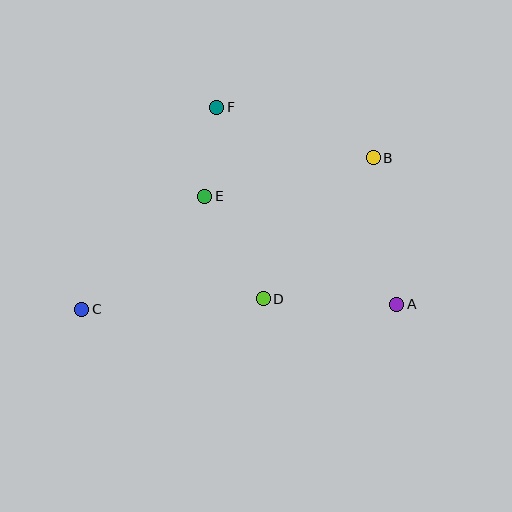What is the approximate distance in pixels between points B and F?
The distance between B and F is approximately 165 pixels.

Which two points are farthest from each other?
Points B and C are farthest from each other.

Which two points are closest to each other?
Points E and F are closest to each other.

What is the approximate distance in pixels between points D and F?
The distance between D and F is approximately 197 pixels.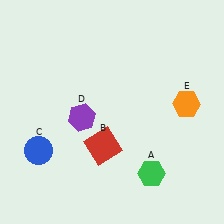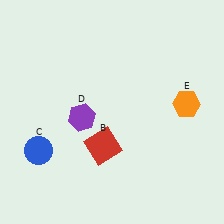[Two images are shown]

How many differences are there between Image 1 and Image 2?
There is 1 difference between the two images.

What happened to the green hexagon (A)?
The green hexagon (A) was removed in Image 2. It was in the bottom-right area of Image 1.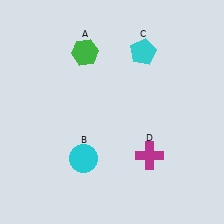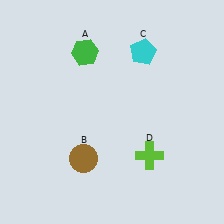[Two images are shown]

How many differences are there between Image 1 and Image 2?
There are 2 differences between the two images.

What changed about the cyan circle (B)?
In Image 1, B is cyan. In Image 2, it changed to brown.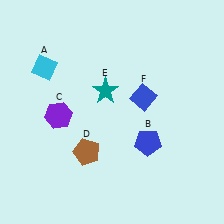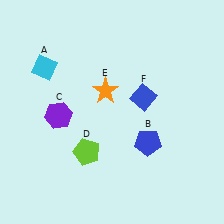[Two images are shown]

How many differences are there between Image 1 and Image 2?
There are 2 differences between the two images.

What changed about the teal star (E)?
In Image 1, E is teal. In Image 2, it changed to orange.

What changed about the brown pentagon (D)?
In Image 1, D is brown. In Image 2, it changed to lime.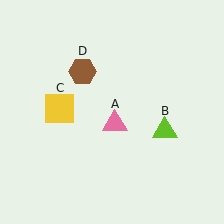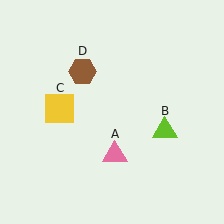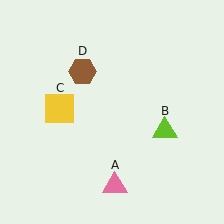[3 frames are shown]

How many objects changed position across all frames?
1 object changed position: pink triangle (object A).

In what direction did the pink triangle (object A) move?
The pink triangle (object A) moved down.